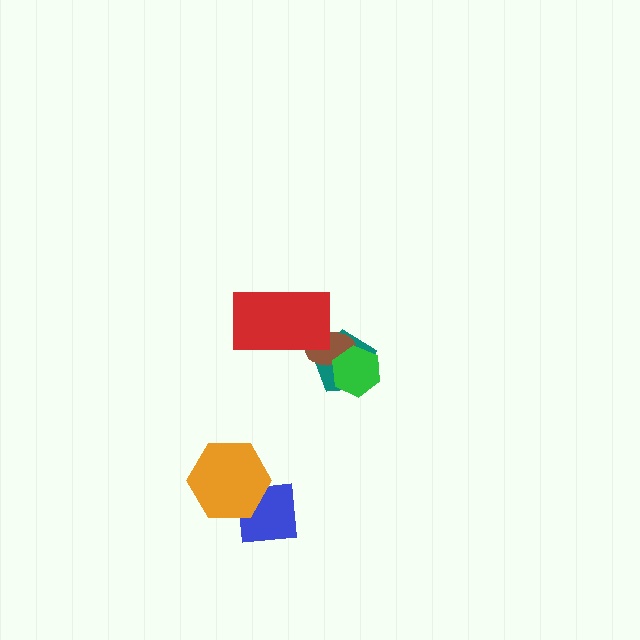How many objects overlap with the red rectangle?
1 object overlaps with the red rectangle.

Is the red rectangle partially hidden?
No, no other shape covers it.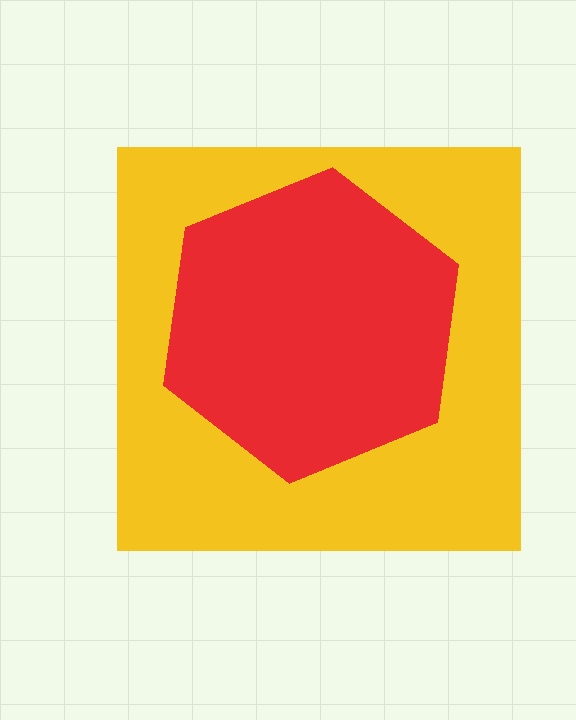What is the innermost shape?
The red hexagon.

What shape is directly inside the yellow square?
The red hexagon.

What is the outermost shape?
The yellow square.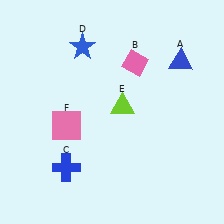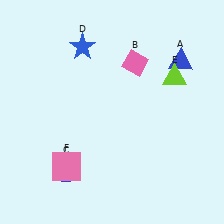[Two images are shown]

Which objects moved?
The objects that moved are: the lime triangle (E), the pink square (F).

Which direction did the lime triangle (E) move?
The lime triangle (E) moved right.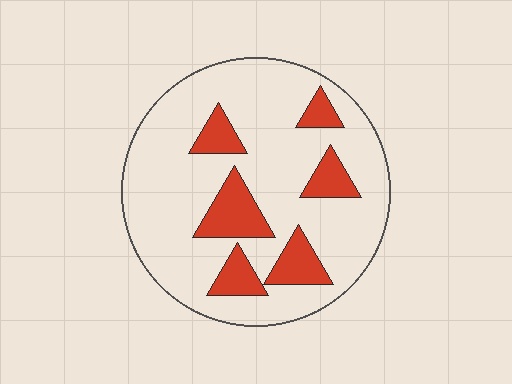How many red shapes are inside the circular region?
6.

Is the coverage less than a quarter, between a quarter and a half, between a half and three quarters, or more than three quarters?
Less than a quarter.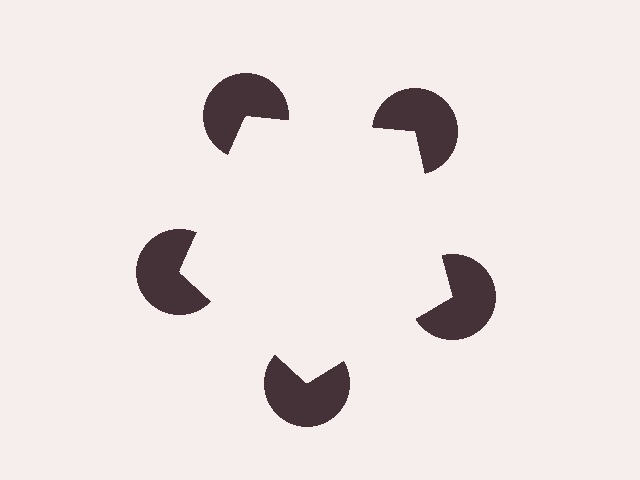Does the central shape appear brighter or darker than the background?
It typically appears slightly brighter than the background, even though no actual brightness change is drawn.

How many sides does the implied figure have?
5 sides.